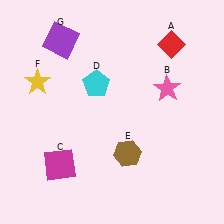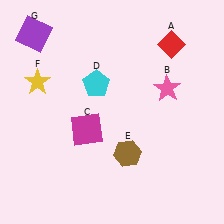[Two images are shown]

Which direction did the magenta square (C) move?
The magenta square (C) moved up.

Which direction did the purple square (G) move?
The purple square (G) moved left.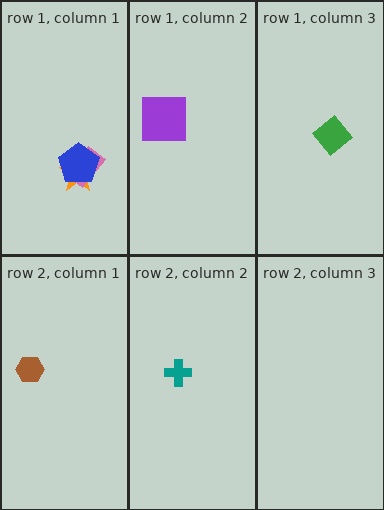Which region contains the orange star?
The row 1, column 1 region.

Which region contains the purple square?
The row 1, column 2 region.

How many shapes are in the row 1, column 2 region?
1.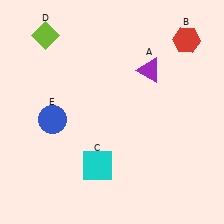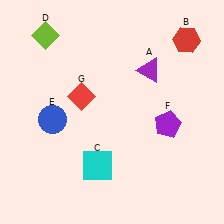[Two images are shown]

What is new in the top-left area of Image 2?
A red diamond (G) was added in the top-left area of Image 2.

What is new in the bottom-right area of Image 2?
A purple pentagon (F) was added in the bottom-right area of Image 2.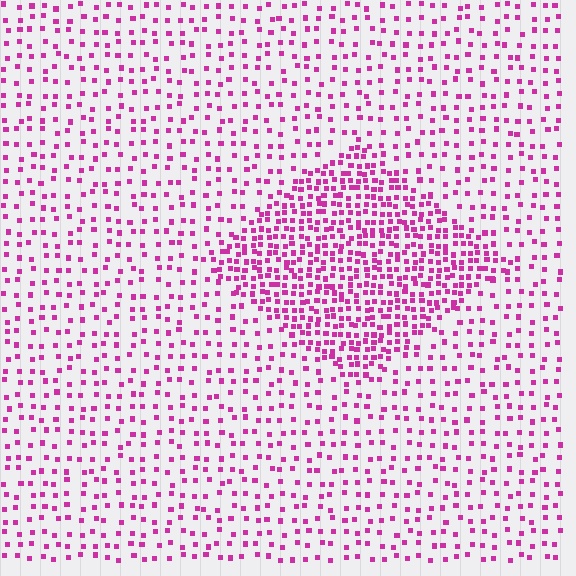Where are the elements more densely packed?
The elements are more densely packed inside the diamond boundary.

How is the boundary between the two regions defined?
The boundary is defined by a change in element density (approximately 2.4x ratio). All elements are the same color, size, and shape.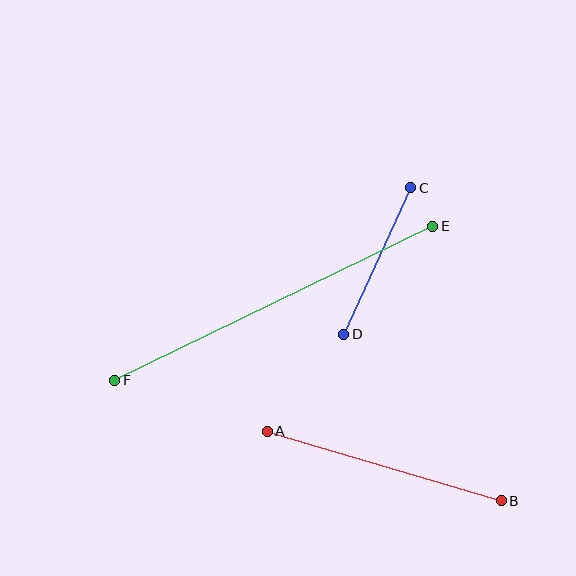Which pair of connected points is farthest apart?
Points E and F are farthest apart.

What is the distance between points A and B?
The distance is approximately 244 pixels.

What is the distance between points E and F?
The distance is approximately 353 pixels.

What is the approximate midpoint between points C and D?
The midpoint is at approximately (377, 261) pixels.